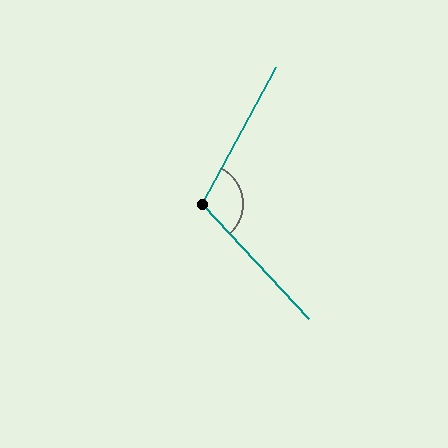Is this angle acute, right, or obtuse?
It is obtuse.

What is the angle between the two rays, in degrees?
Approximately 109 degrees.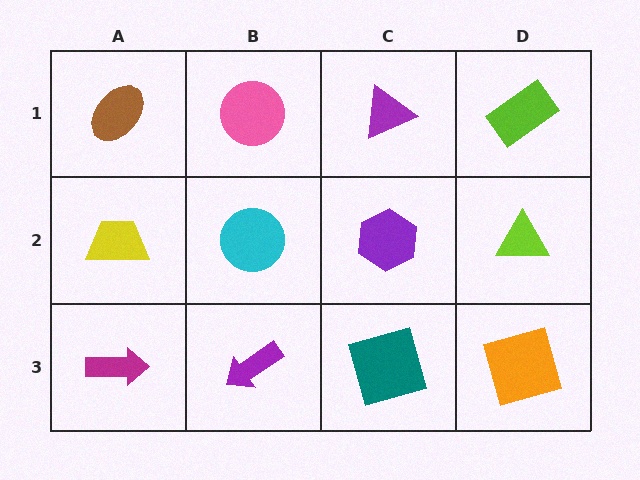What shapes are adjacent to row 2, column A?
A brown ellipse (row 1, column A), a magenta arrow (row 3, column A), a cyan circle (row 2, column B).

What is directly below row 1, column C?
A purple hexagon.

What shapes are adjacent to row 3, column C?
A purple hexagon (row 2, column C), a purple arrow (row 3, column B), an orange square (row 3, column D).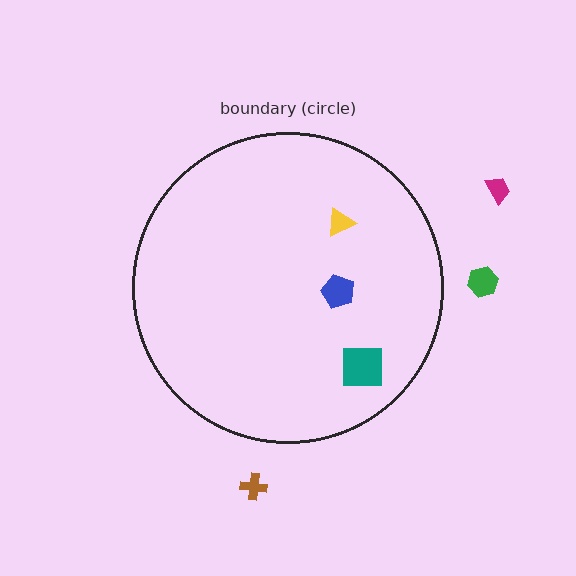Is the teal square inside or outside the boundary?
Inside.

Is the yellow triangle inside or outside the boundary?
Inside.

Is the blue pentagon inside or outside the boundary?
Inside.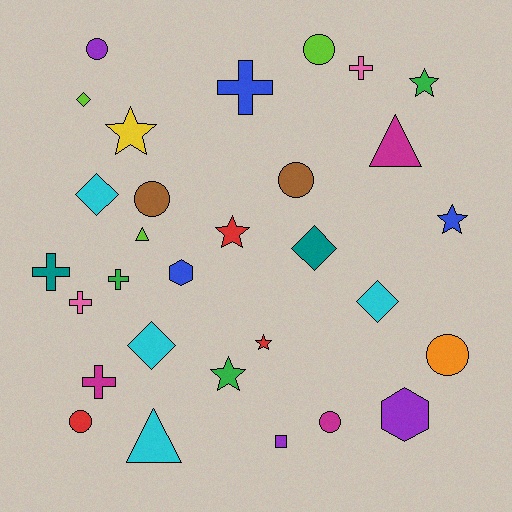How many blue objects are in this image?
There are 3 blue objects.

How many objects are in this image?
There are 30 objects.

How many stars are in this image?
There are 6 stars.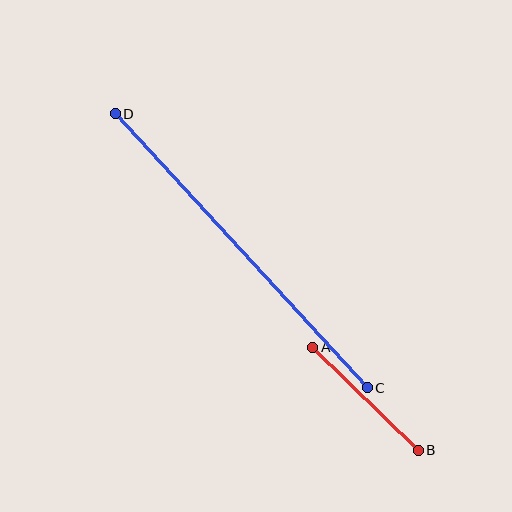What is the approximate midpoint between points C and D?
The midpoint is at approximately (241, 251) pixels.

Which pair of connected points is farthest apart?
Points C and D are farthest apart.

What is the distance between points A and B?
The distance is approximately 148 pixels.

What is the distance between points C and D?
The distance is approximately 372 pixels.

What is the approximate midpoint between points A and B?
The midpoint is at approximately (365, 399) pixels.